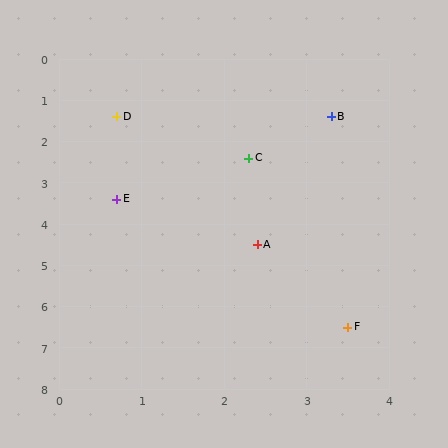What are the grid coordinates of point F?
Point F is at approximately (3.5, 6.5).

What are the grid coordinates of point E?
Point E is at approximately (0.7, 3.4).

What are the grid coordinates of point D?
Point D is at approximately (0.7, 1.4).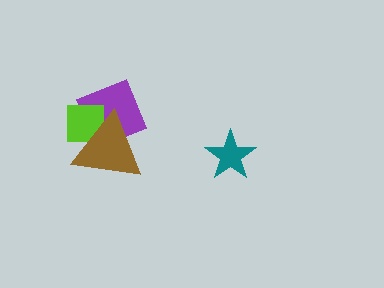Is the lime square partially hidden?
Yes, it is partially covered by another shape.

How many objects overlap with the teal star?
0 objects overlap with the teal star.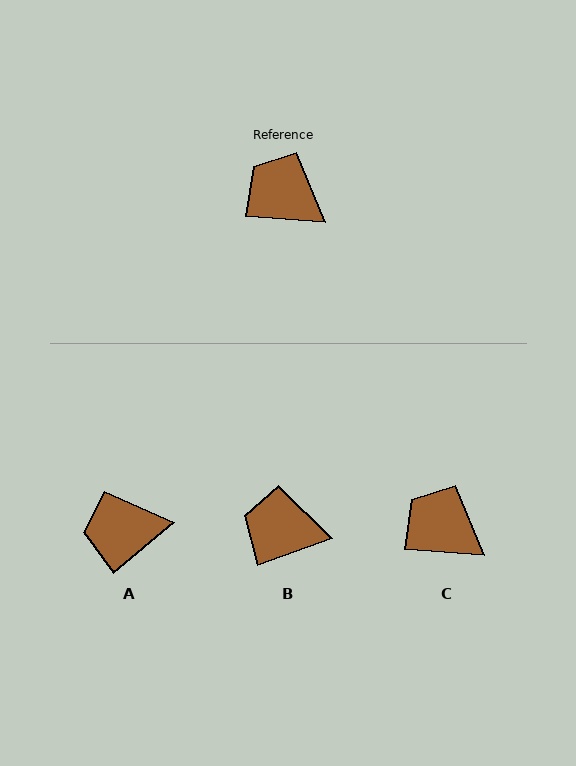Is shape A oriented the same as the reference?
No, it is off by about 44 degrees.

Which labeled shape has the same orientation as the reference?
C.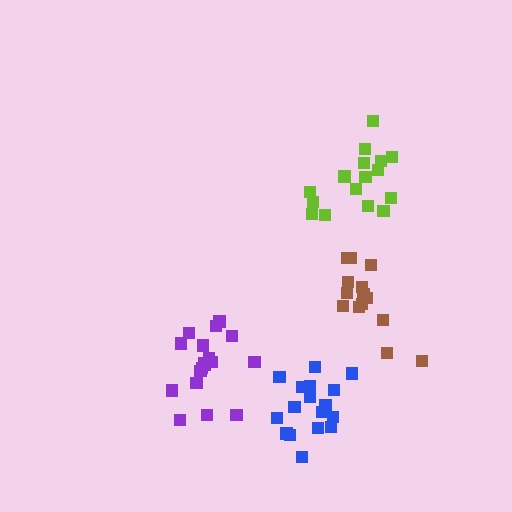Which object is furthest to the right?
The brown cluster is rightmost.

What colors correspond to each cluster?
The clusters are colored: purple, blue, lime, brown.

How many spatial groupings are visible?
There are 4 spatial groupings.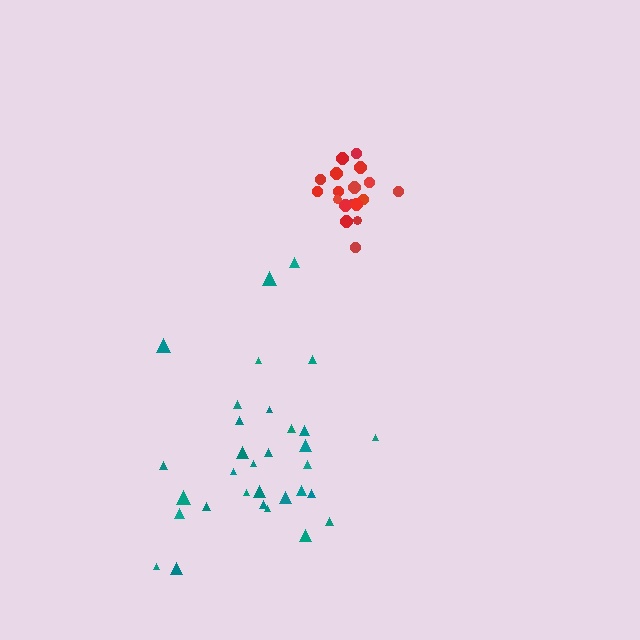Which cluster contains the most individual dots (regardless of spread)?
Teal (32).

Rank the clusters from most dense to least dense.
red, teal.